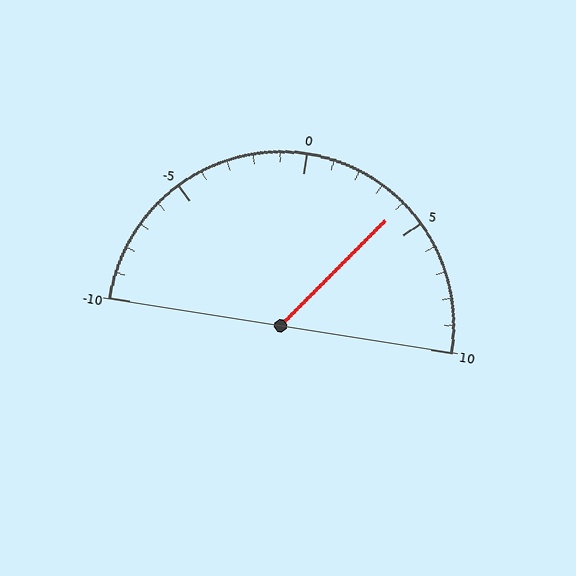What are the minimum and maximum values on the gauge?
The gauge ranges from -10 to 10.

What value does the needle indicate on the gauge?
The needle indicates approximately 4.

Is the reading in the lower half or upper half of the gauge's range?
The reading is in the upper half of the range (-10 to 10).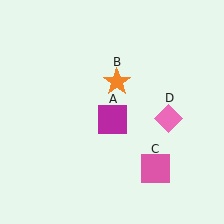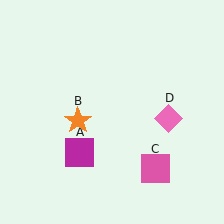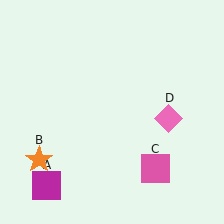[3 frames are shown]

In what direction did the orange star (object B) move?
The orange star (object B) moved down and to the left.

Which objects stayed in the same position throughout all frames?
Pink square (object C) and pink diamond (object D) remained stationary.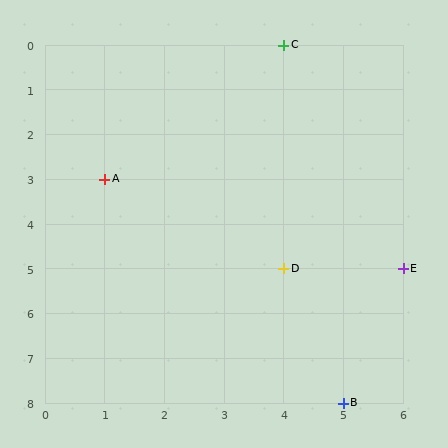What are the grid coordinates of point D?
Point D is at grid coordinates (4, 5).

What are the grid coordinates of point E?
Point E is at grid coordinates (6, 5).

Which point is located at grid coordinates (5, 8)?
Point B is at (5, 8).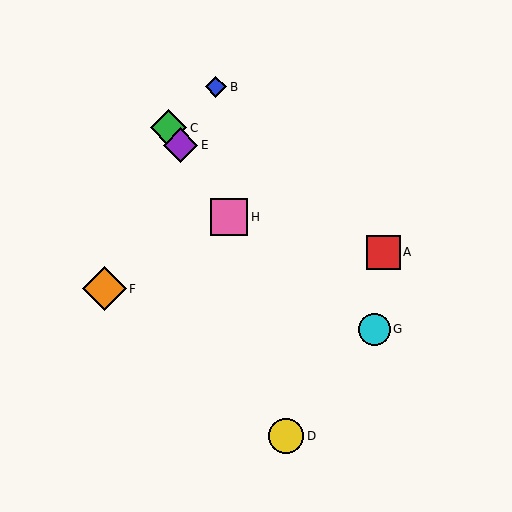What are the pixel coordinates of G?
Object G is at (374, 329).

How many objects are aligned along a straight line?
3 objects (C, E, H) are aligned along a straight line.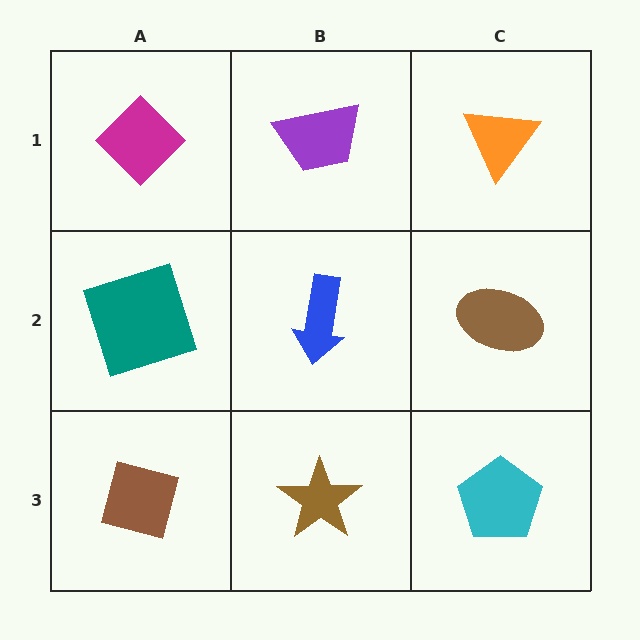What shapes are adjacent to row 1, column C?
A brown ellipse (row 2, column C), a purple trapezoid (row 1, column B).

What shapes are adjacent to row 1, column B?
A blue arrow (row 2, column B), a magenta diamond (row 1, column A), an orange triangle (row 1, column C).